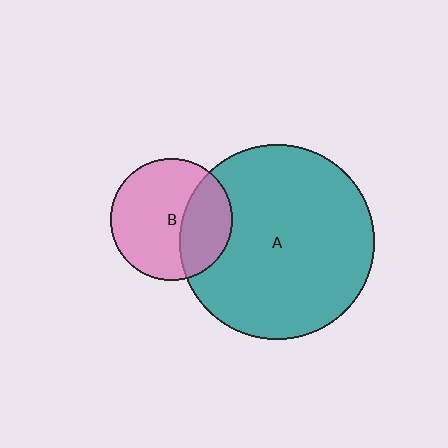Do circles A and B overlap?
Yes.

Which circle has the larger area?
Circle A (teal).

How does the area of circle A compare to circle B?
Approximately 2.5 times.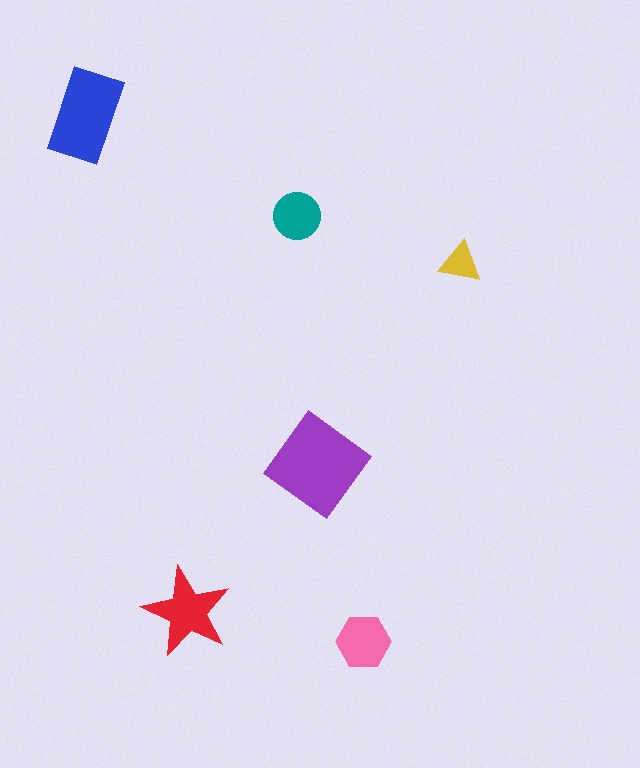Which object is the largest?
The purple diamond.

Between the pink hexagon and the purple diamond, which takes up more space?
The purple diamond.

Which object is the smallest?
The yellow triangle.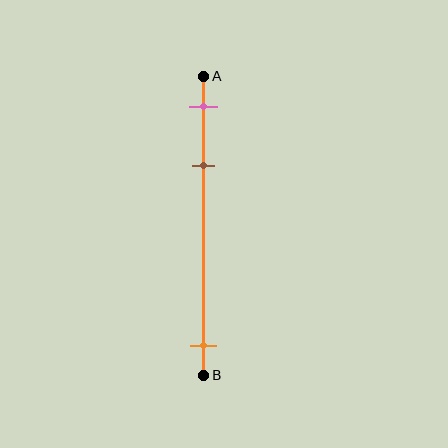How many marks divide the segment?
There are 3 marks dividing the segment.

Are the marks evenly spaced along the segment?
No, the marks are not evenly spaced.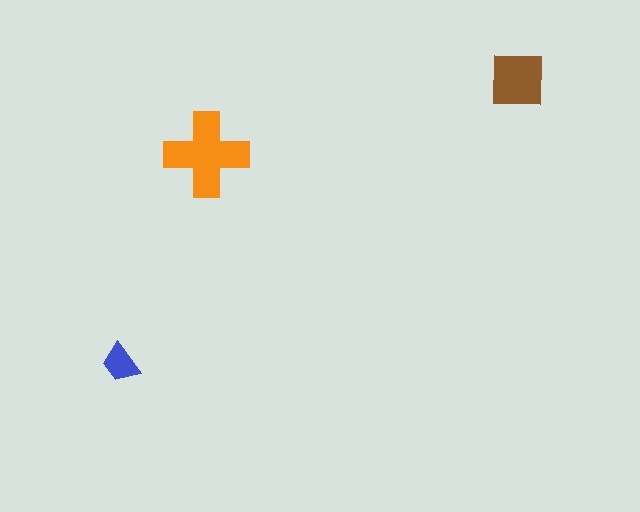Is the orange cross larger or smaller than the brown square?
Larger.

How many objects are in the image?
There are 3 objects in the image.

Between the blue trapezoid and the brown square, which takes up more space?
The brown square.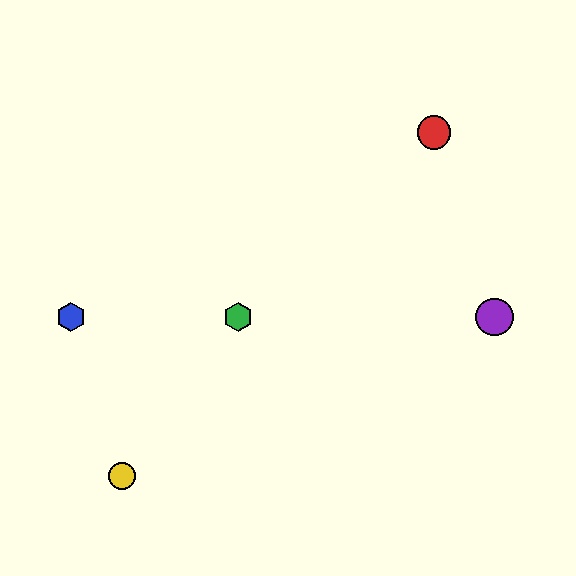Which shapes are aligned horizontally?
The blue hexagon, the green hexagon, the purple circle are aligned horizontally.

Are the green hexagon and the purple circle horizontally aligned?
Yes, both are at y≈317.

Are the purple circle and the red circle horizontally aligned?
No, the purple circle is at y≈317 and the red circle is at y≈133.